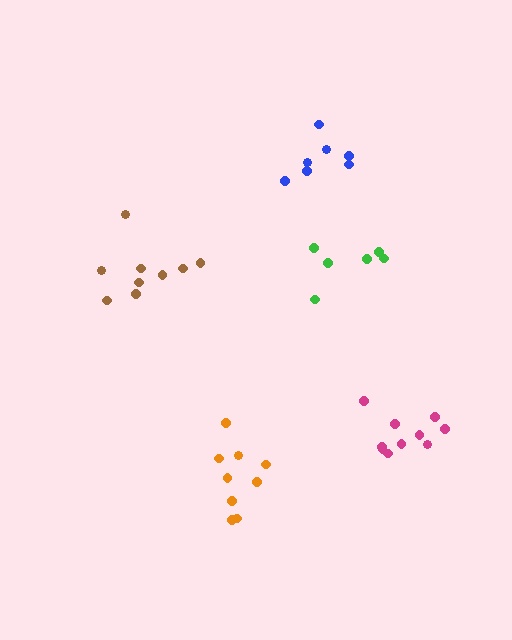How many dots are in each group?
Group 1: 6 dots, Group 2: 9 dots, Group 3: 10 dots, Group 4: 7 dots, Group 5: 9 dots (41 total).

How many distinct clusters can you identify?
There are 5 distinct clusters.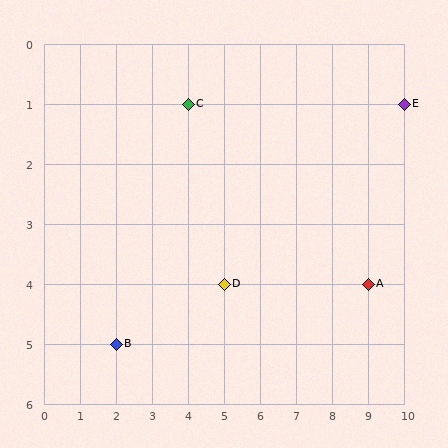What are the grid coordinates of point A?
Point A is at grid coordinates (9, 4).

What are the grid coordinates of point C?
Point C is at grid coordinates (4, 1).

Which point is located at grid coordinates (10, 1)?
Point E is at (10, 1).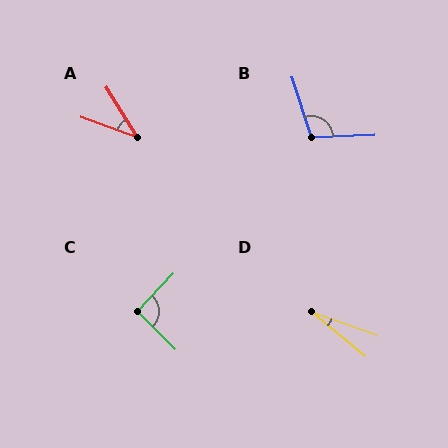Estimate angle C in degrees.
Approximately 92 degrees.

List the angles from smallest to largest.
D (20°), A (38°), C (92°), B (106°).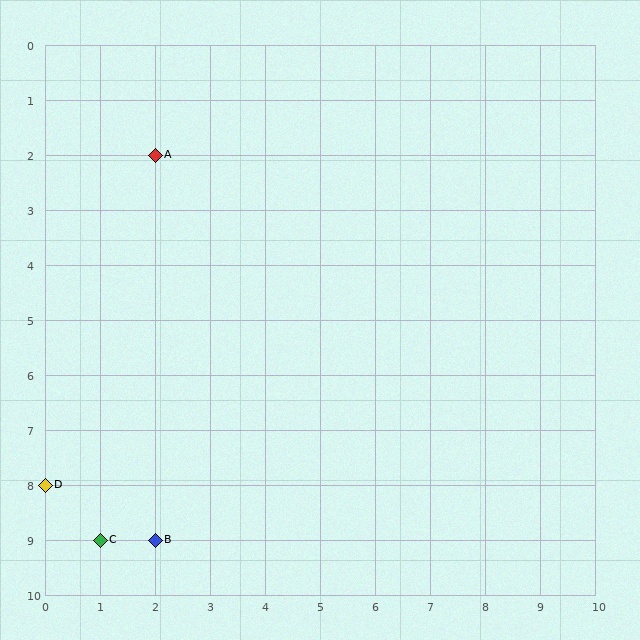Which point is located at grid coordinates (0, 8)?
Point D is at (0, 8).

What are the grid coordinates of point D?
Point D is at grid coordinates (0, 8).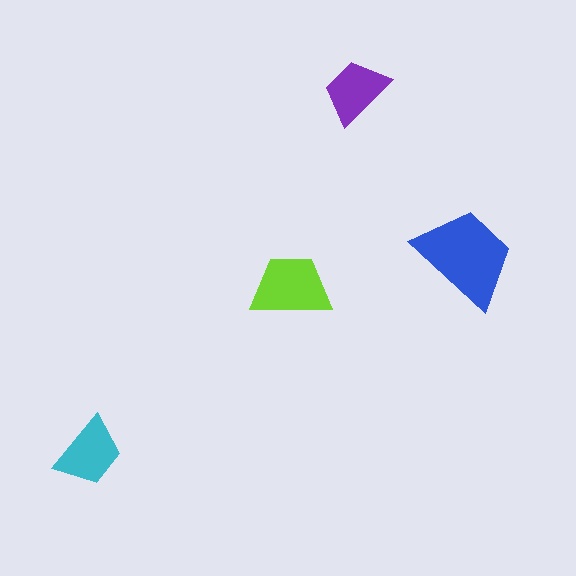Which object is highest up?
The purple trapezoid is topmost.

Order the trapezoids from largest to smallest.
the blue one, the lime one, the cyan one, the purple one.